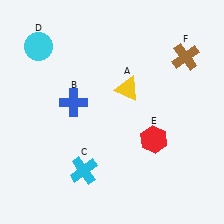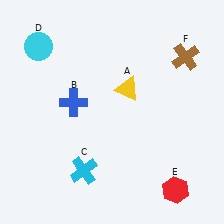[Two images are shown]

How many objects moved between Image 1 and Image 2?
1 object moved between the two images.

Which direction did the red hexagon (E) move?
The red hexagon (E) moved down.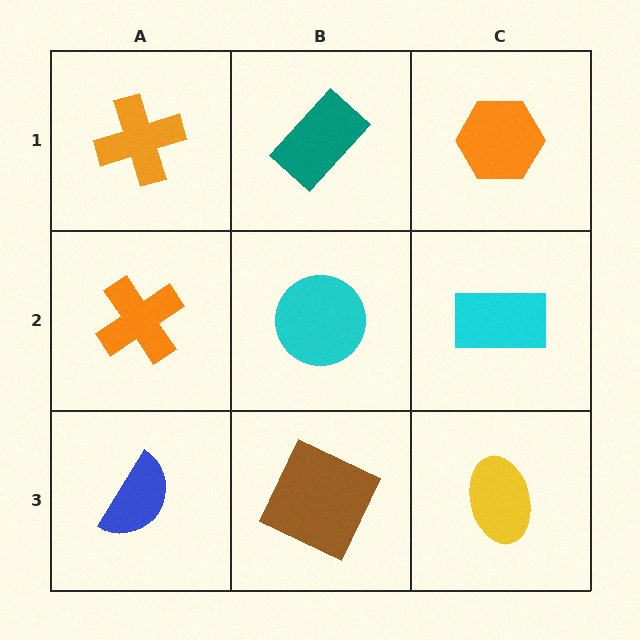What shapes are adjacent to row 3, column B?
A cyan circle (row 2, column B), a blue semicircle (row 3, column A), a yellow ellipse (row 3, column C).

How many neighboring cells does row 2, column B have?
4.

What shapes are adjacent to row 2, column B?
A teal rectangle (row 1, column B), a brown square (row 3, column B), an orange cross (row 2, column A), a cyan rectangle (row 2, column C).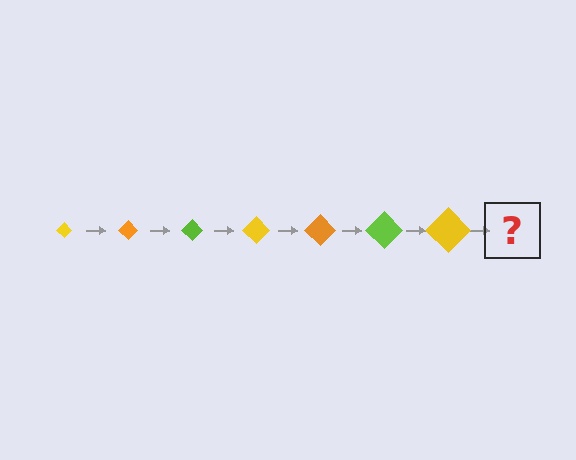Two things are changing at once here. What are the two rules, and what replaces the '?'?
The two rules are that the diamond grows larger each step and the color cycles through yellow, orange, and lime. The '?' should be an orange diamond, larger than the previous one.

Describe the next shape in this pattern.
It should be an orange diamond, larger than the previous one.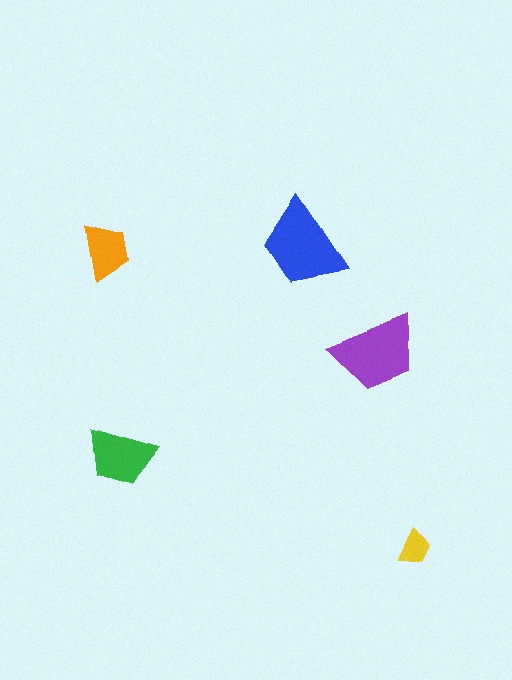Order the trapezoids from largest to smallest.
the blue one, the purple one, the green one, the orange one, the yellow one.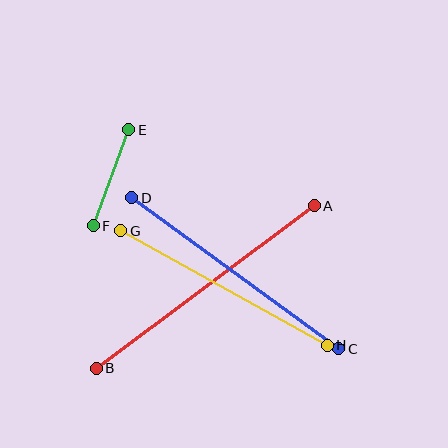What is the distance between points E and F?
The distance is approximately 102 pixels.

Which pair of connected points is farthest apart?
Points A and B are farthest apart.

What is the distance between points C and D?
The distance is approximately 256 pixels.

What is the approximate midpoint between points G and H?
The midpoint is at approximately (224, 288) pixels.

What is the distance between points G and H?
The distance is approximately 236 pixels.